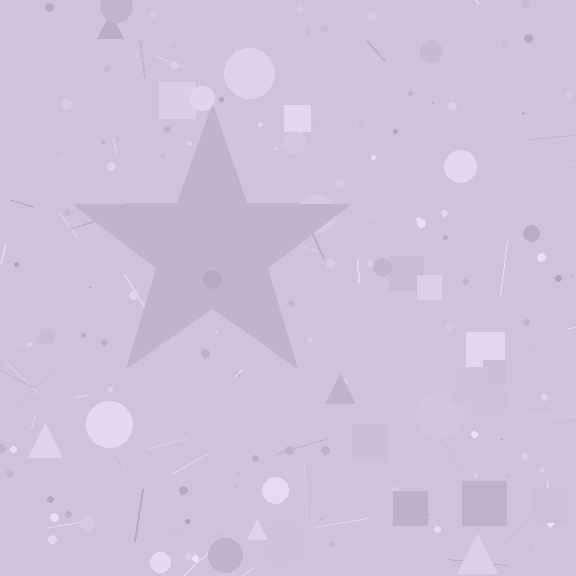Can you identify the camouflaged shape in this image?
The camouflaged shape is a star.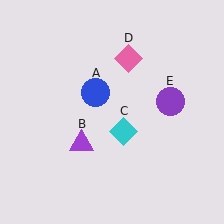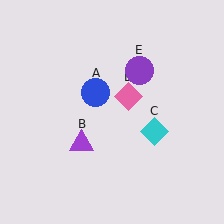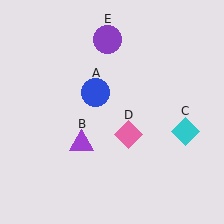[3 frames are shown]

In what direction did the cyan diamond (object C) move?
The cyan diamond (object C) moved right.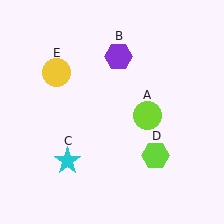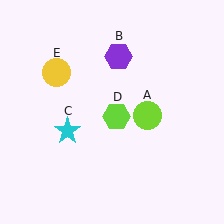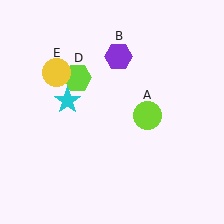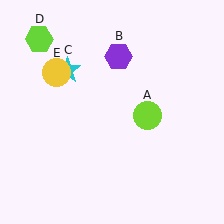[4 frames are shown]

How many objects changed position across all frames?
2 objects changed position: cyan star (object C), lime hexagon (object D).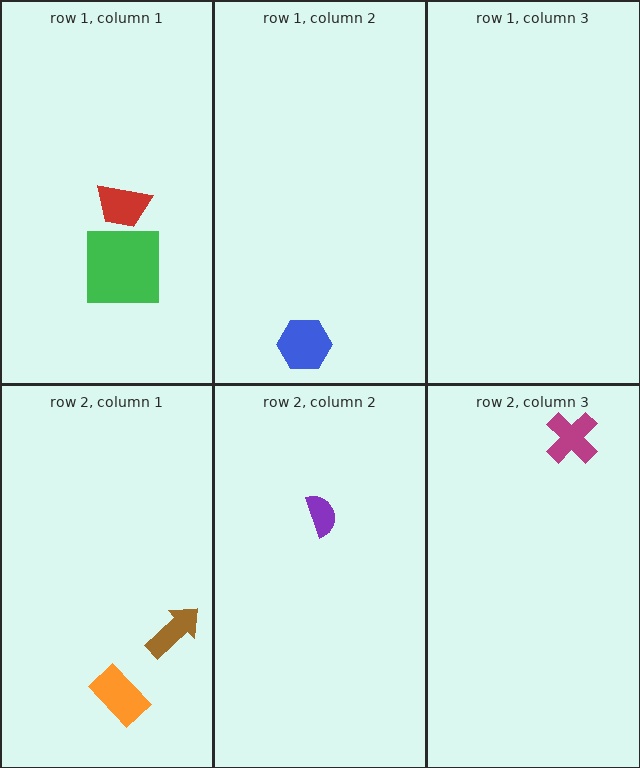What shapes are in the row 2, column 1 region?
The orange rectangle, the brown arrow.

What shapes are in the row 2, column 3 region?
The magenta cross.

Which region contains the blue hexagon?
The row 1, column 2 region.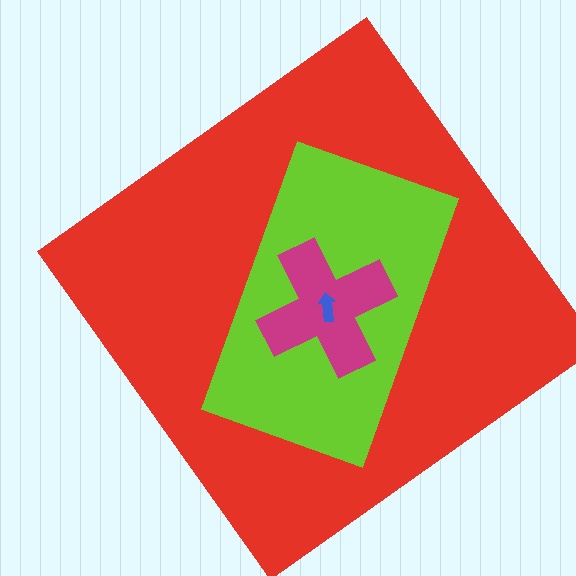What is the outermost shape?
The red diamond.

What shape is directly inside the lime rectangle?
The magenta cross.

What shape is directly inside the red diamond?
The lime rectangle.